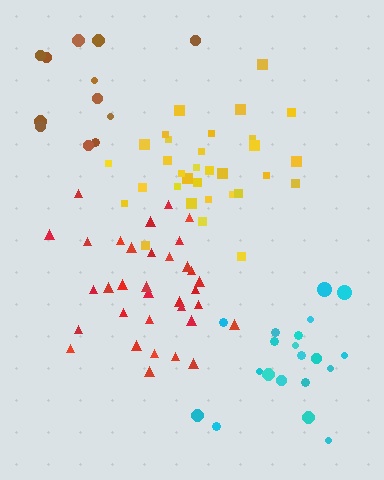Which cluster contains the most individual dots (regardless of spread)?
Red (34).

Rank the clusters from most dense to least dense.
yellow, cyan, red, brown.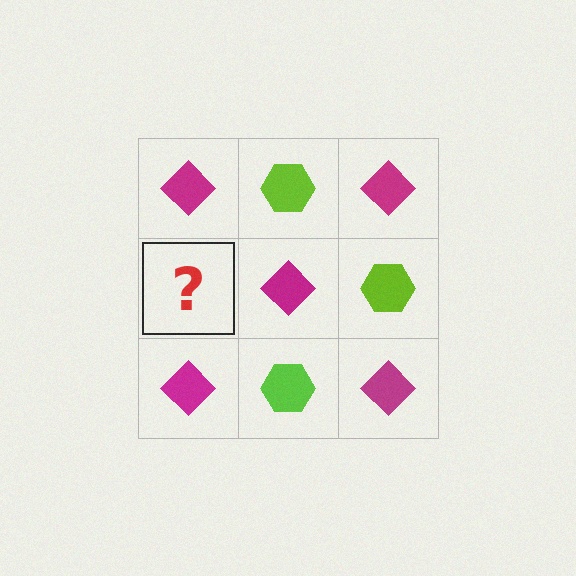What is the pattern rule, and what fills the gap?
The rule is that it alternates magenta diamond and lime hexagon in a checkerboard pattern. The gap should be filled with a lime hexagon.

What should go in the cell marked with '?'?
The missing cell should contain a lime hexagon.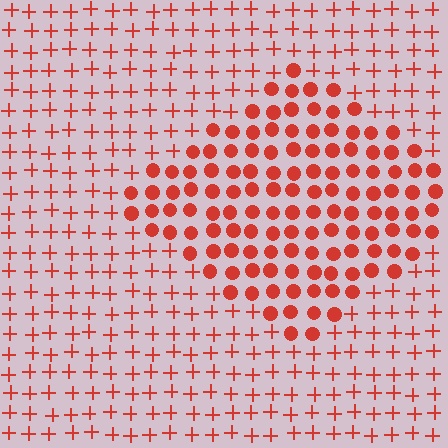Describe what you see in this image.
The image is filled with small red elements arranged in a uniform grid. A diamond-shaped region contains circles, while the surrounding area contains plus signs. The boundary is defined purely by the change in element shape.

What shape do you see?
I see a diamond.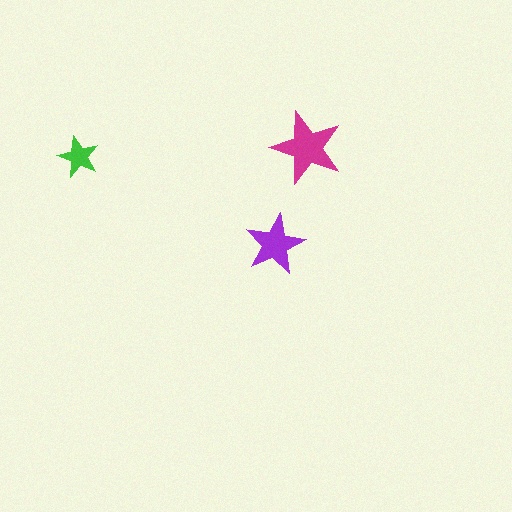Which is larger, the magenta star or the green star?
The magenta one.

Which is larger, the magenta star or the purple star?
The magenta one.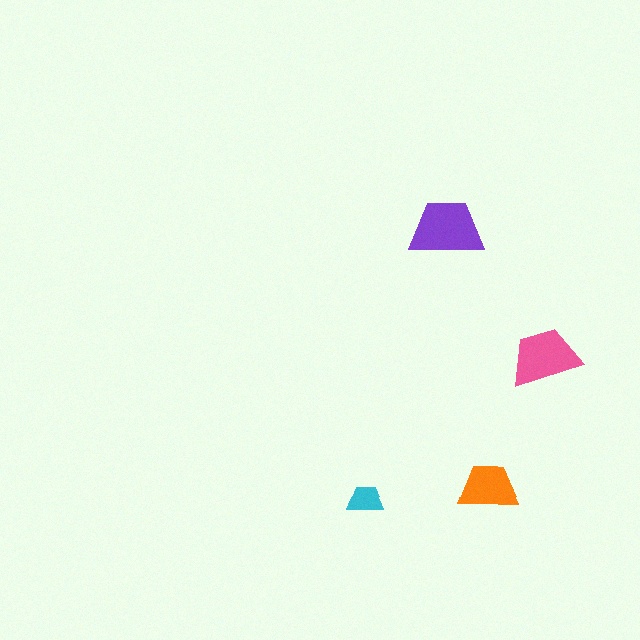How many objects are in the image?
There are 4 objects in the image.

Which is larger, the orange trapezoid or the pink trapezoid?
The pink one.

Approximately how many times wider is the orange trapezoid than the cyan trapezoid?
About 1.5 times wider.